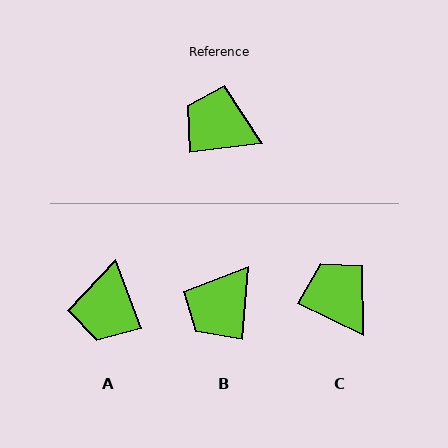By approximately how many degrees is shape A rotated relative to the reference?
Approximately 104 degrees counter-clockwise.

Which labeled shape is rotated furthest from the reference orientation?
A, about 104 degrees away.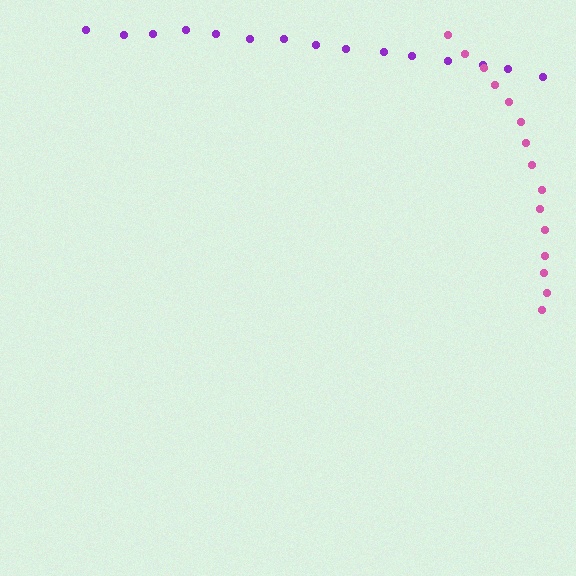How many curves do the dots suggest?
There are 2 distinct paths.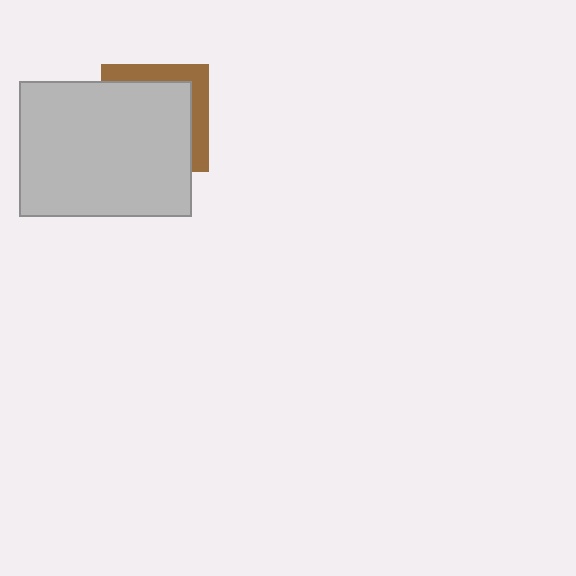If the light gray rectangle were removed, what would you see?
You would see the complete brown square.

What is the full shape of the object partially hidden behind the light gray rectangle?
The partially hidden object is a brown square.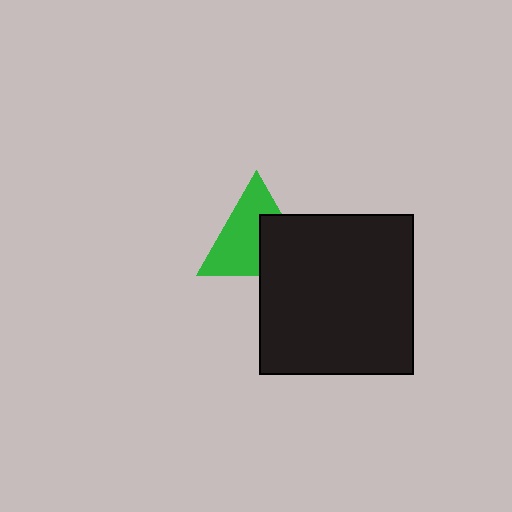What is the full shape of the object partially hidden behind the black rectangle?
The partially hidden object is a green triangle.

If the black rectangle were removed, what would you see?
You would see the complete green triangle.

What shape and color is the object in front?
The object in front is a black rectangle.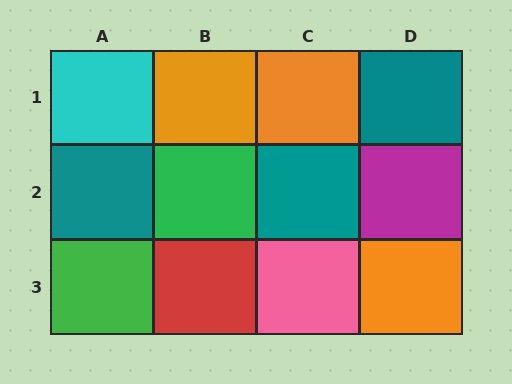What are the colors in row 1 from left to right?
Cyan, orange, orange, teal.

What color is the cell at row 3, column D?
Orange.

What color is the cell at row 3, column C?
Pink.